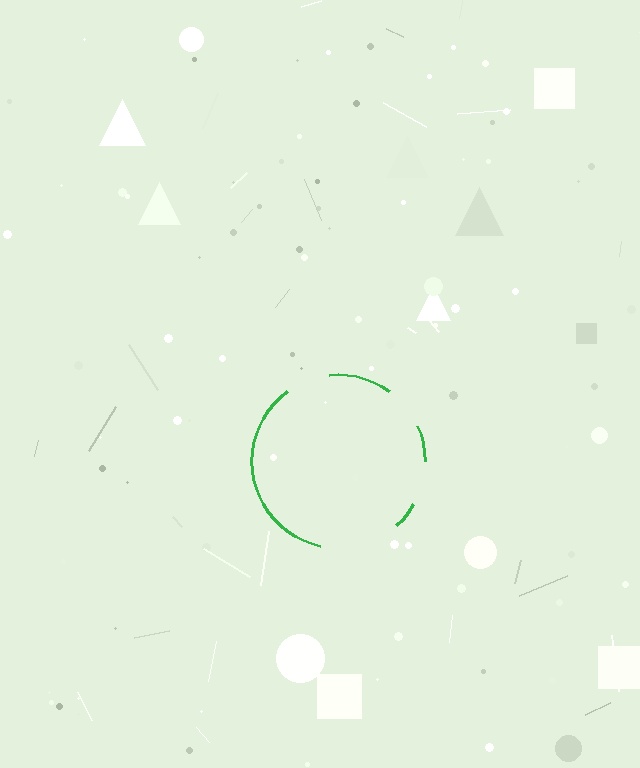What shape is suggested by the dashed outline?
The dashed outline suggests a circle.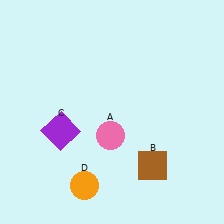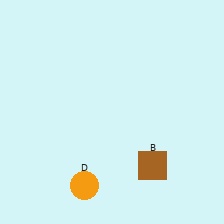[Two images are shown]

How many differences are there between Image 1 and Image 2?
There are 2 differences between the two images.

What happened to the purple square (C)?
The purple square (C) was removed in Image 2. It was in the bottom-left area of Image 1.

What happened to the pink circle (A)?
The pink circle (A) was removed in Image 2. It was in the bottom-left area of Image 1.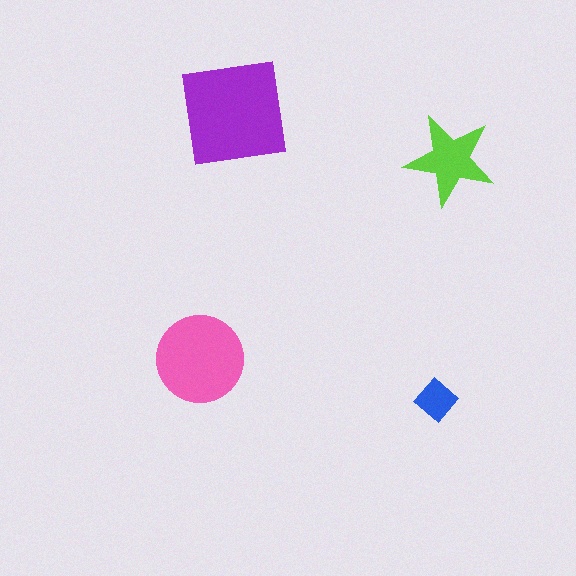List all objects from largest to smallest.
The purple square, the pink circle, the lime star, the blue diamond.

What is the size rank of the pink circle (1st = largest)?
2nd.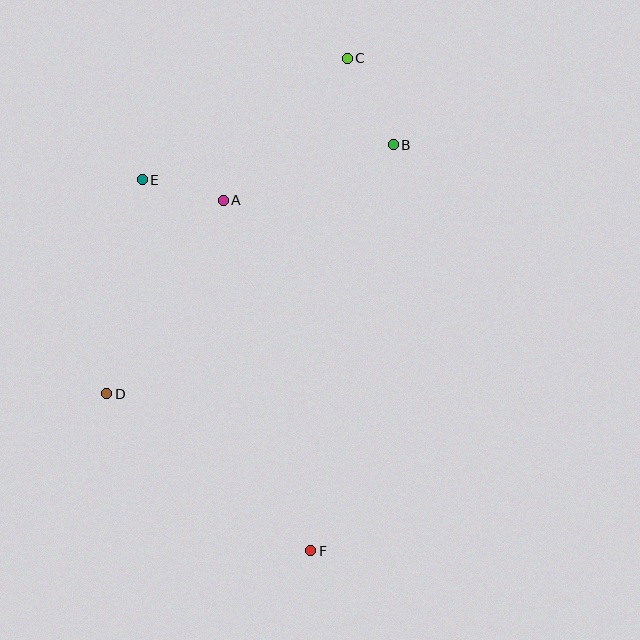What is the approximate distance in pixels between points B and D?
The distance between B and D is approximately 380 pixels.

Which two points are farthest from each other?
Points C and F are farthest from each other.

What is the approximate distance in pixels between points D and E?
The distance between D and E is approximately 217 pixels.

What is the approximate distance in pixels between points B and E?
The distance between B and E is approximately 254 pixels.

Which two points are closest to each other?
Points A and E are closest to each other.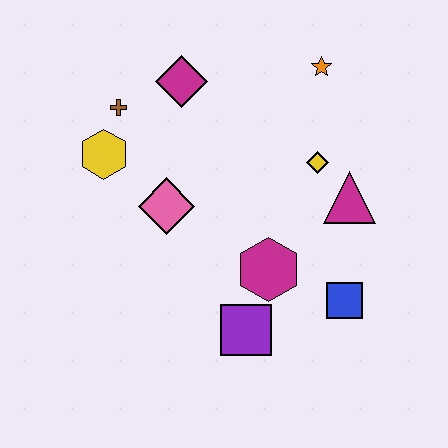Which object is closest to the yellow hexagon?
The brown cross is closest to the yellow hexagon.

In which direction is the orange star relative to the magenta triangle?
The orange star is above the magenta triangle.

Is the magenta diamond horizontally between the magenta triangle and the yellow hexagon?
Yes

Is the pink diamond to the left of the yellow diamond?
Yes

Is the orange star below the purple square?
No